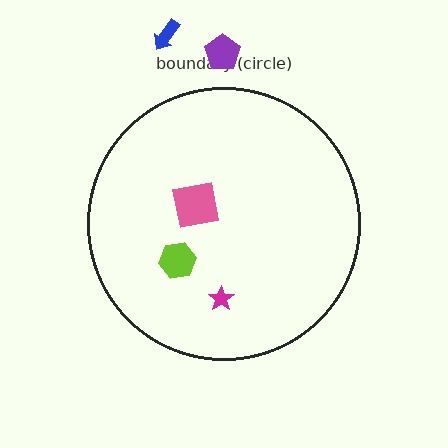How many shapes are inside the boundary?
3 inside, 2 outside.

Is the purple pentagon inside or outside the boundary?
Outside.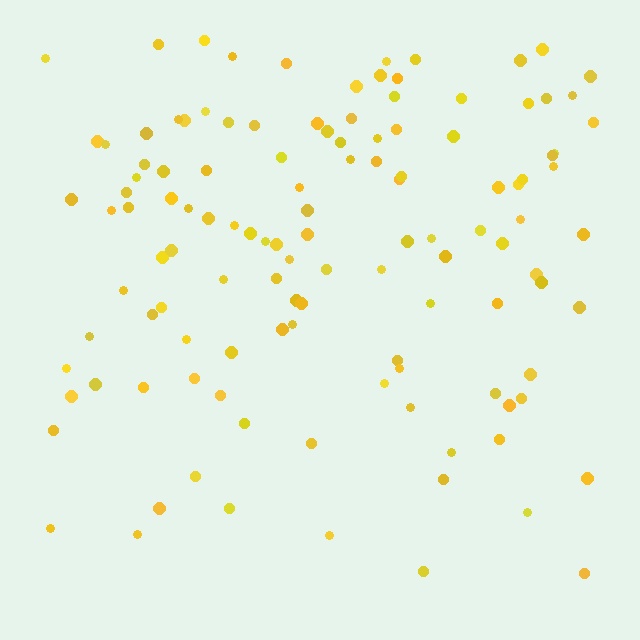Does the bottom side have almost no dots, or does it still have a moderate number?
Still a moderate number, just noticeably fewer than the top.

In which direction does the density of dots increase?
From bottom to top, with the top side densest.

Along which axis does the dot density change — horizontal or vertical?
Vertical.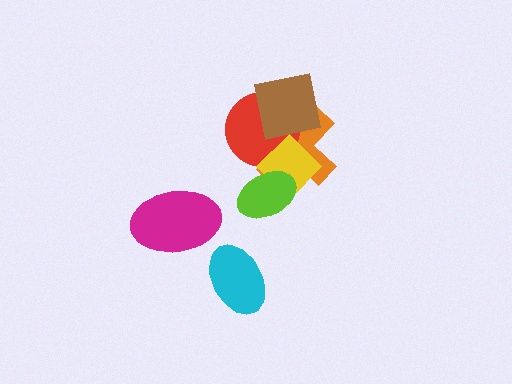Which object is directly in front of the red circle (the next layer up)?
The yellow diamond is directly in front of the red circle.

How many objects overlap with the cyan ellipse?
0 objects overlap with the cyan ellipse.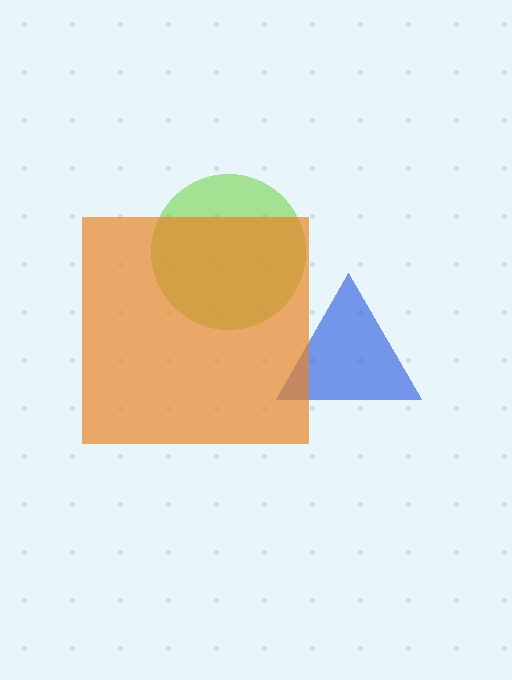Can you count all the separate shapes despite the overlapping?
Yes, there are 3 separate shapes.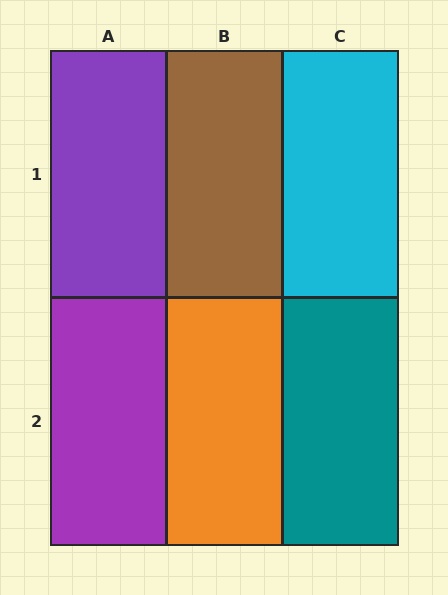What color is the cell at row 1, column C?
Cyan.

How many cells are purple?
2 cells are purple.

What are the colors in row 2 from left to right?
Purple, orange, teal.